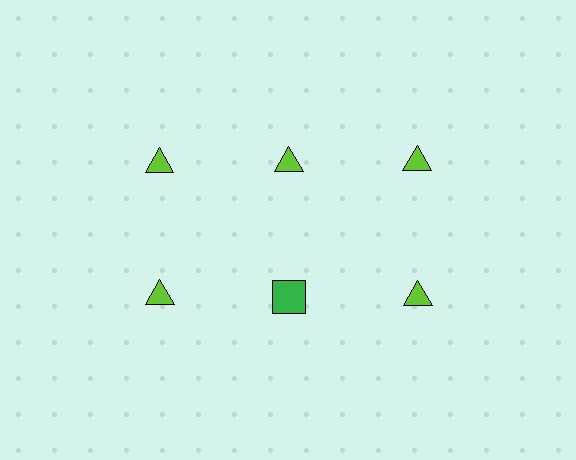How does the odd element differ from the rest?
It differs in both color (green instead of lime) and shape (square instead of triangle).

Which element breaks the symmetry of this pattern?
The green square in the second row, second from left column breaks the symmetry. All other shapes are lime triangles.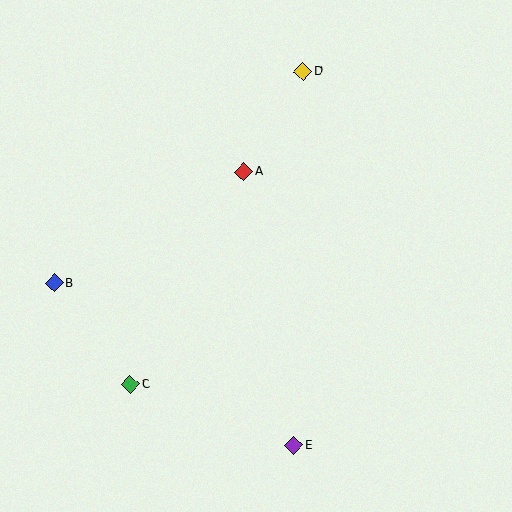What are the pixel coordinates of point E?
Point E is at (294, 445).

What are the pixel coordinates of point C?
Point C is at (130, 384).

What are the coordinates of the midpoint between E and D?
The midpoint between E and D is at (298, 258).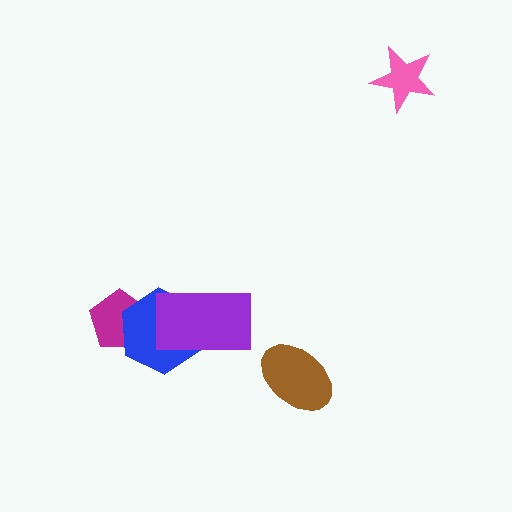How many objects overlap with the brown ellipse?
0 objects overlap with the brown ellipse.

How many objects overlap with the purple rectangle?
1 object overlaps with the purple rectangle.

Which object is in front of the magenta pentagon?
The blue hexagon is in front of the magenta pentagon.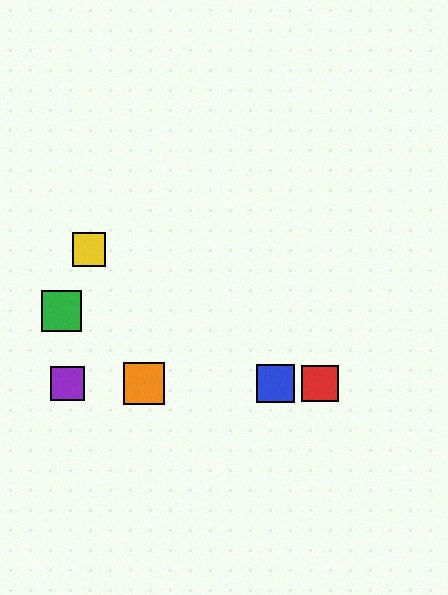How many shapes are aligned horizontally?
4 shapes (the red square, the blue square, the purple square, the orange square) are aligned horizontally.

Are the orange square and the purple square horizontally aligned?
Yes, both are at y≈383.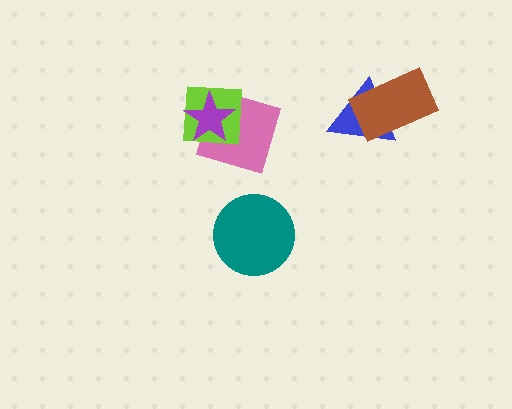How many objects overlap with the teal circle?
0 objects overlap with the teal circle.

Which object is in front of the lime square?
The purple star is in front of the lime square.